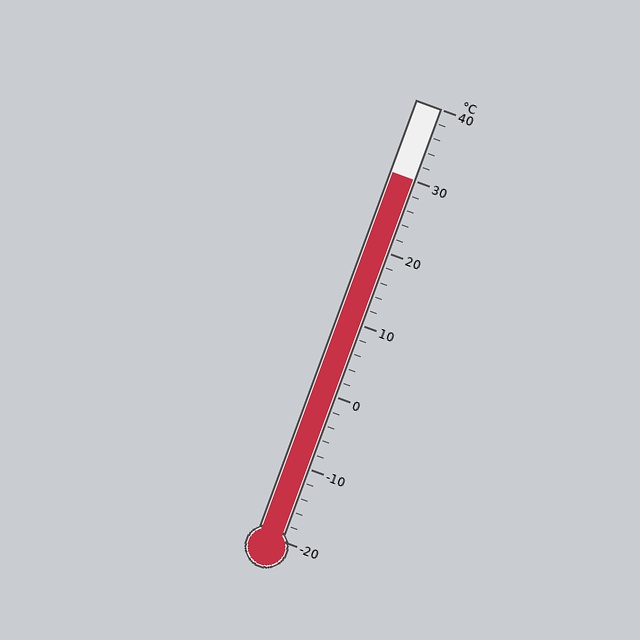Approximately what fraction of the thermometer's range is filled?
The thermometer is filled to approximately 85% of its range.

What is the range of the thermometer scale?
The thermometer scale ranges from -20°C to 40°C.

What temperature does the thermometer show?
The thermometer shows approximately 30°C.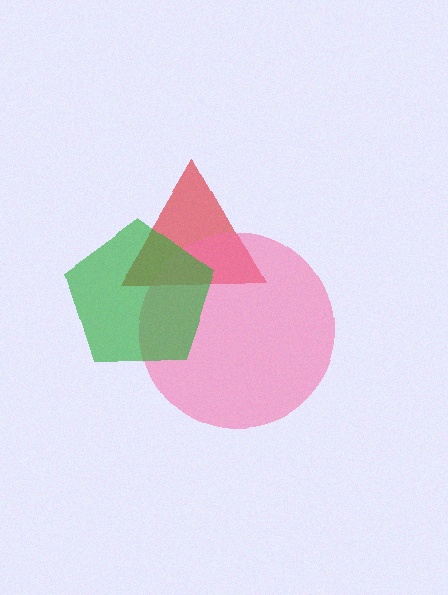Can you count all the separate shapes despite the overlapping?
Yes, there are 3 separate shapes.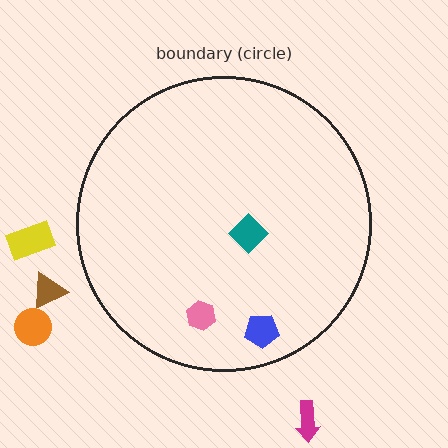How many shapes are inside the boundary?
3 inside, 4 outside.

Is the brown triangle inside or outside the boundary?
Outside.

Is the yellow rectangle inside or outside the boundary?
Outside.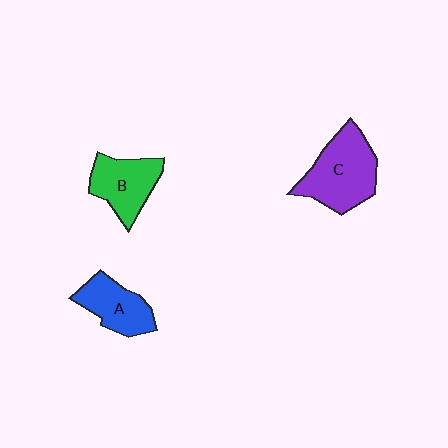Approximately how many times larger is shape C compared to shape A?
Approximately 1.5 times.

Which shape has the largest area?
Shape C (purple).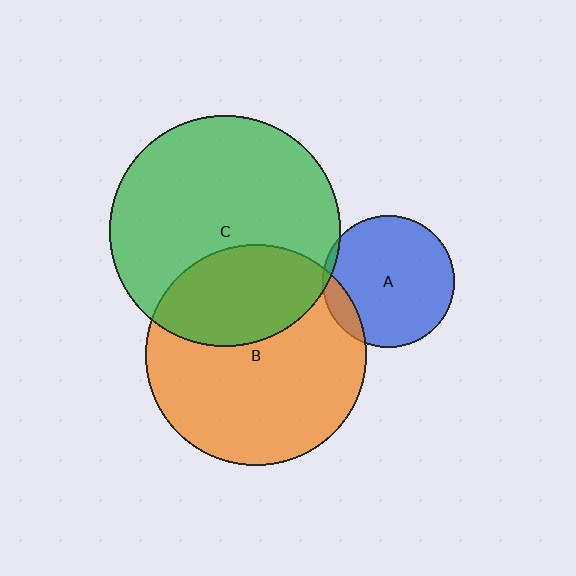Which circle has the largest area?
Circle C (green).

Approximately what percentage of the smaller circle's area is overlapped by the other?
Approximately 10%.